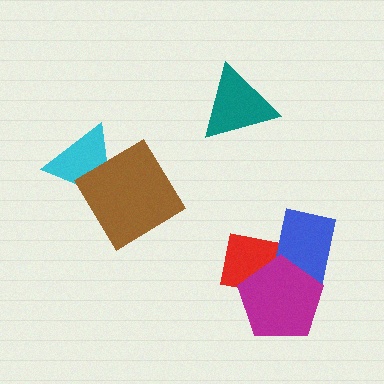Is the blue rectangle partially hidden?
Yes, it is partially covered by another shape.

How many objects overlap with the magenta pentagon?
2 objects overlap with the magenta pentagon.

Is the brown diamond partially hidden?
No, no other shape covers it.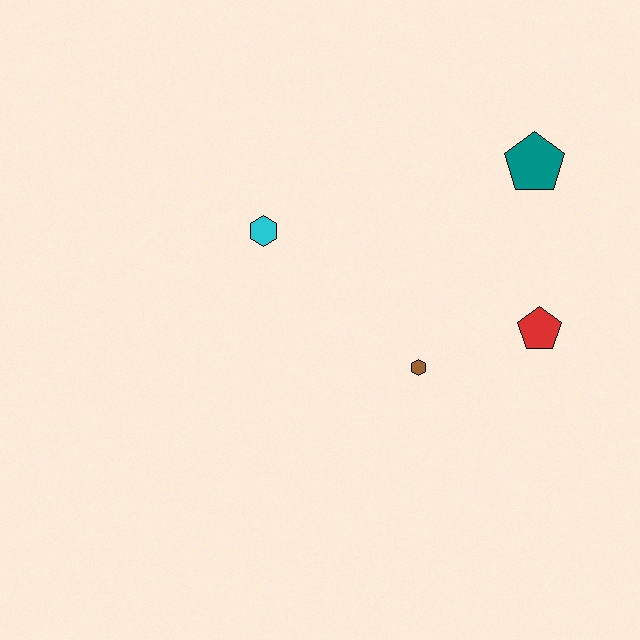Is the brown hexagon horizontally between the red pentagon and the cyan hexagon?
Yes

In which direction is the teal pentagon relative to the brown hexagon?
The teal pentagon is above the brown hexagon.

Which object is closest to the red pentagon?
The brown hexagon is closest to the red pentagon.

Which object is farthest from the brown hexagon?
The teal pentagon is farthest from the brown hexagon.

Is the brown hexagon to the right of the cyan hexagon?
Yes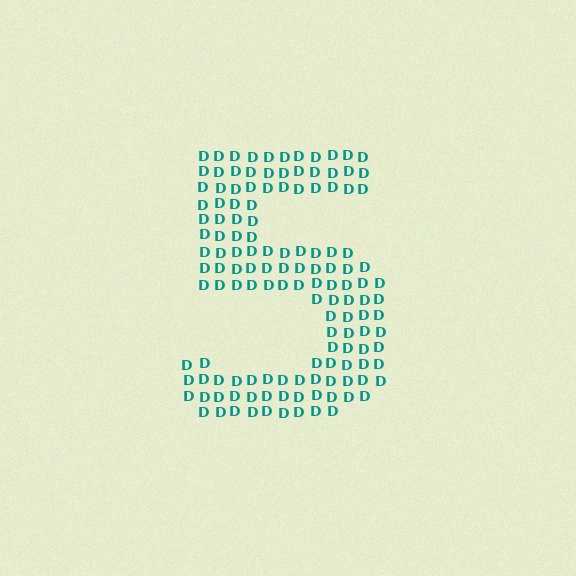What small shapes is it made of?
It is made of small letter D's.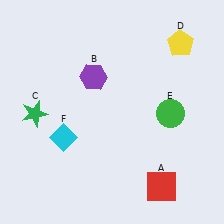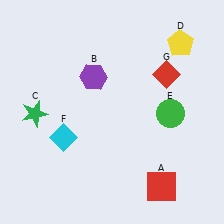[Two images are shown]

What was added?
A red diamond (G) was added in Image 2.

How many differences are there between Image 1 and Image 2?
There is 1 difference between the two images.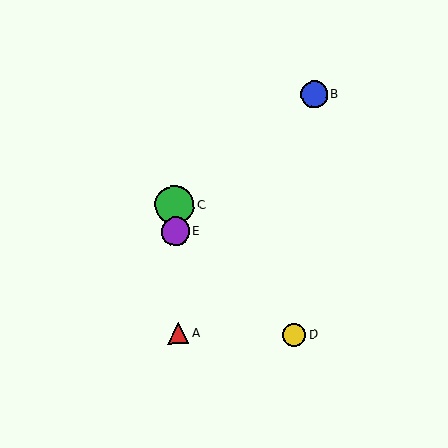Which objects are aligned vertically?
Objects A, C, E are aligned vertically.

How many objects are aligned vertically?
3 objects (A, C, E) are aligned vertically.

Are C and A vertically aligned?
Yes, both are at x≈175.